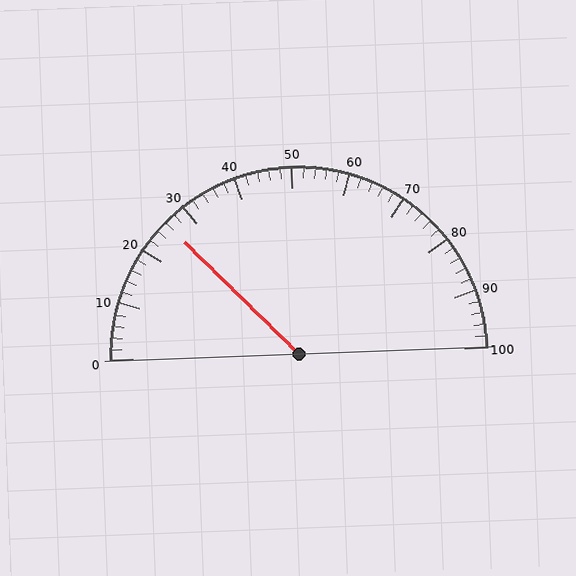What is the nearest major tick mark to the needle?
The nearest major tick mark is 30.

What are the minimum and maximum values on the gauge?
The gauge ranges from 0 to 100.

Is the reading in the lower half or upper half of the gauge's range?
The reading is in the lower half of the range (0 to 100).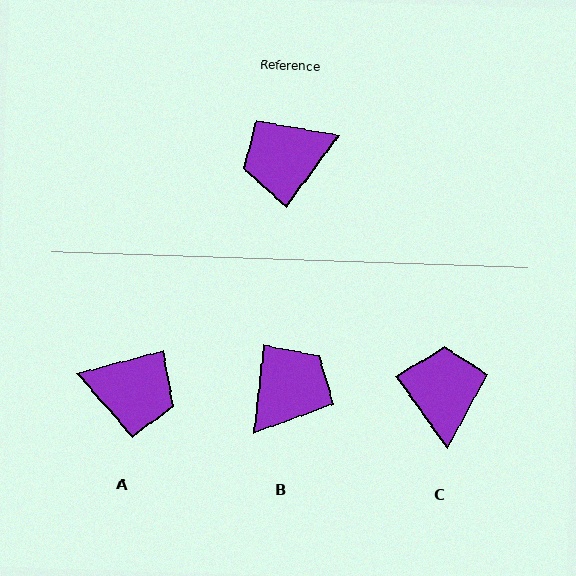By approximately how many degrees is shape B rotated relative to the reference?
Approximately 149 degrees clockwise.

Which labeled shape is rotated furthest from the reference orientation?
B, about 149 degrees away.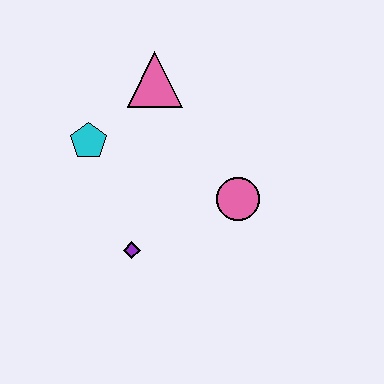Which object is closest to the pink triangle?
The cyan pentagon is closest to the pink triangle.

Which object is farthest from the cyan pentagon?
The pink circle is farthest from the cyan pentagon.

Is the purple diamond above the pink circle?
No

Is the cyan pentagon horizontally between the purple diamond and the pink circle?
No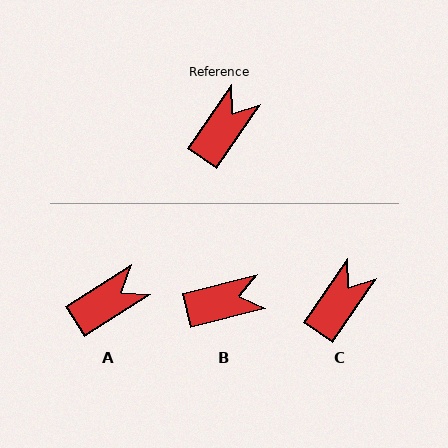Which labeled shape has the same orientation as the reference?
C.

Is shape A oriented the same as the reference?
No, it is off by about 23 degrees.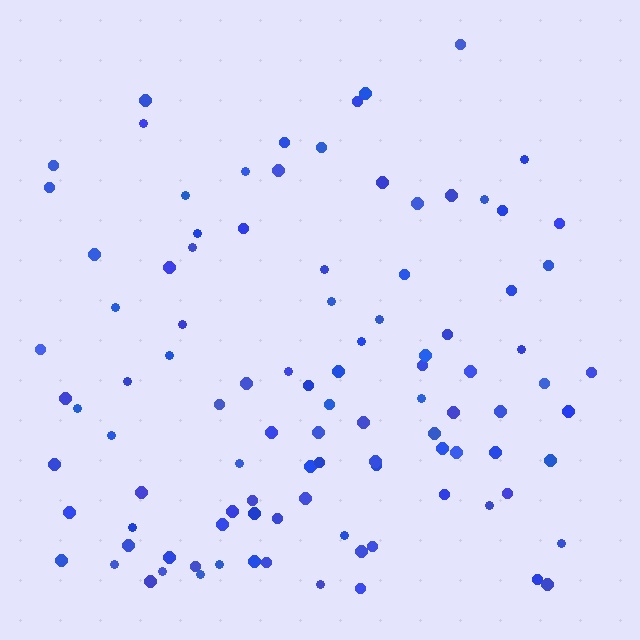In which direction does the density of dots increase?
From top to bottom, with the bottom side densest.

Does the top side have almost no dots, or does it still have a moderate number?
Still a moderate number, just noticeably fewer than the bottom.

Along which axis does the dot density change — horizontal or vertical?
Vertical.